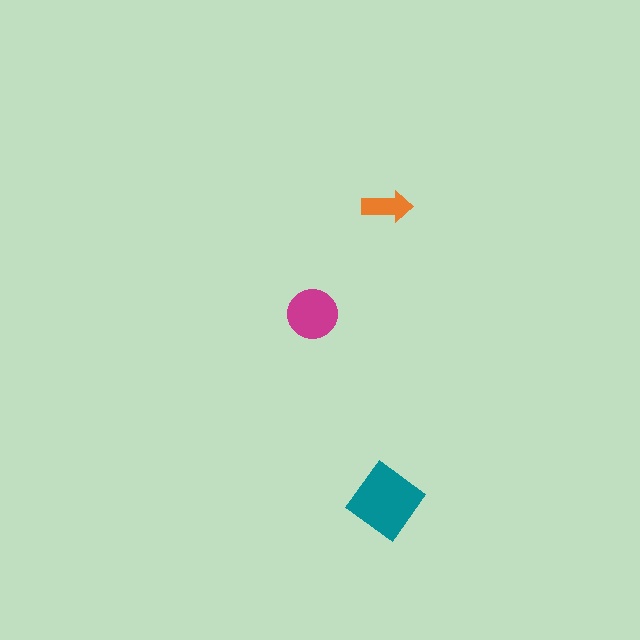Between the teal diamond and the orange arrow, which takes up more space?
The teal diamond.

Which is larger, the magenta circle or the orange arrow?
The magenta circle.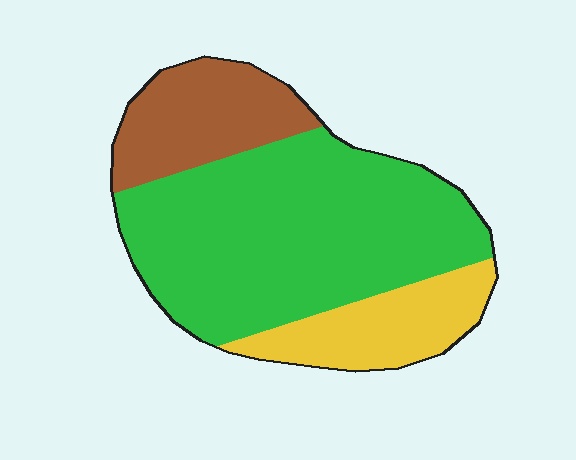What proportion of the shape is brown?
Brown covers roughly 20% of the shape.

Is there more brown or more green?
Green.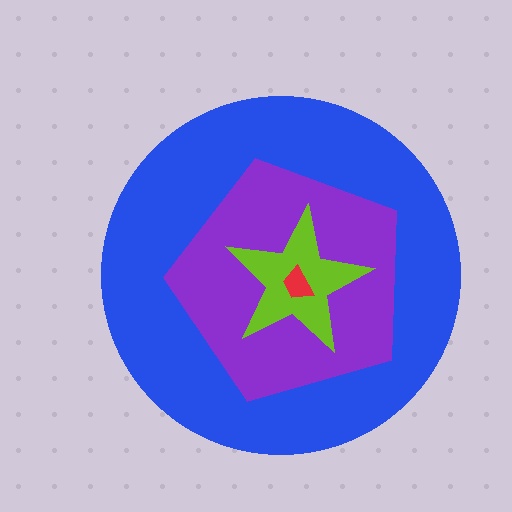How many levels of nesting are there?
4.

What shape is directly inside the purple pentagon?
The lime star.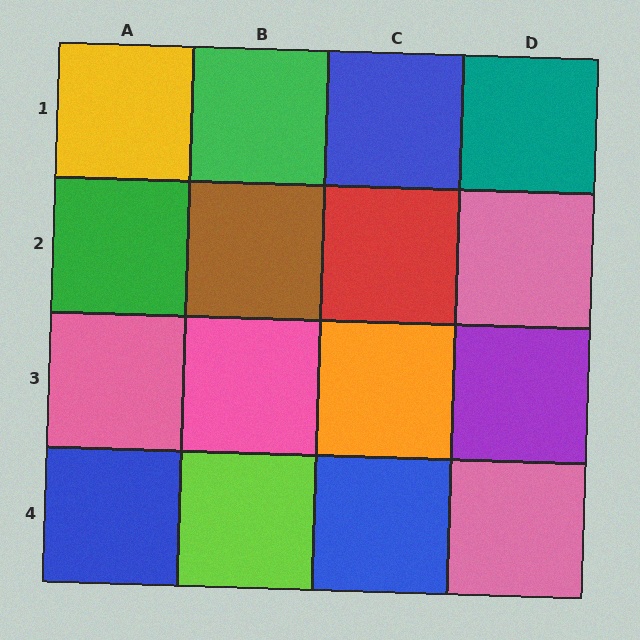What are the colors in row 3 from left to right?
Pink, pink, orange, purple.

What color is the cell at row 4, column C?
Blue.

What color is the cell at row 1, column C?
Blue.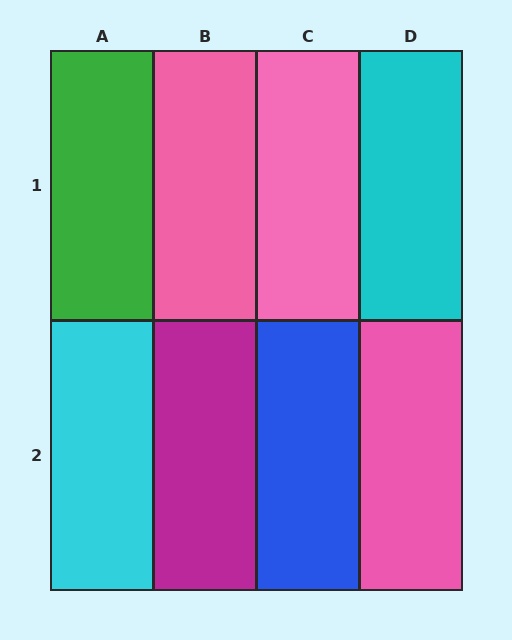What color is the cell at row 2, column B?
Magenta.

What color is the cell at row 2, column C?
Blue.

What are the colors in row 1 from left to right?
Green, pink, pink, cyan.